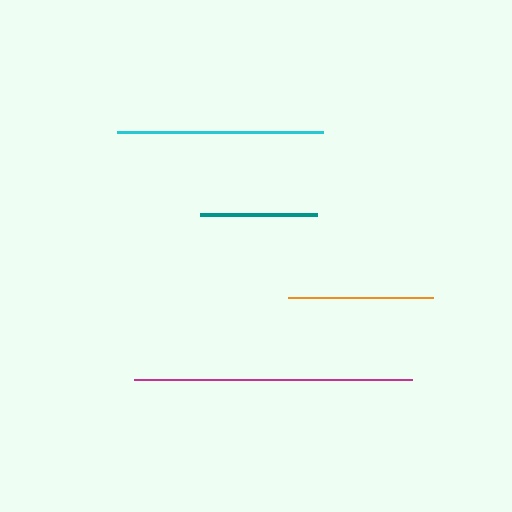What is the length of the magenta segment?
The magenta segment is approximately 278 pixels long.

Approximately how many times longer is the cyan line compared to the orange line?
The cyan line is approximately 1.4 times the length of the orange line.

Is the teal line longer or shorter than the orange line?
The orange line is longer than the teal line.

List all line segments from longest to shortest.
From longest to shortest: magenta, cyan, orange, teal.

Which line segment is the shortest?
The teal line is the shortest at approximately 117 pixels.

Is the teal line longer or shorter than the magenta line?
The magenta line is longer than the teal line.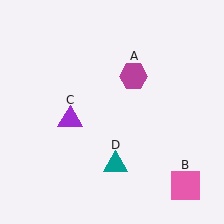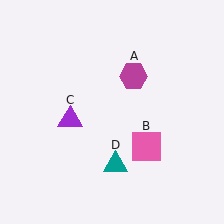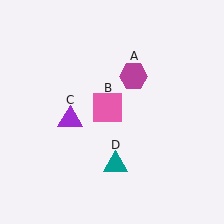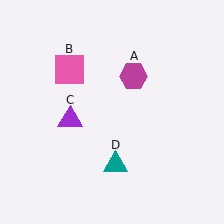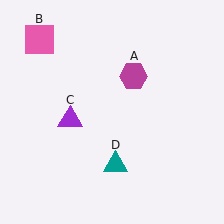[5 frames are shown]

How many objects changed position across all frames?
1 object changed position: pink square (object B).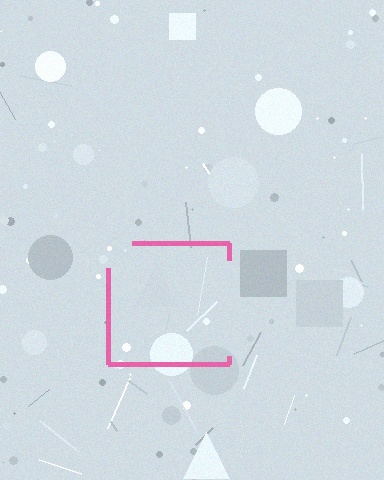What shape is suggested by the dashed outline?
The dashed outline suggests a square.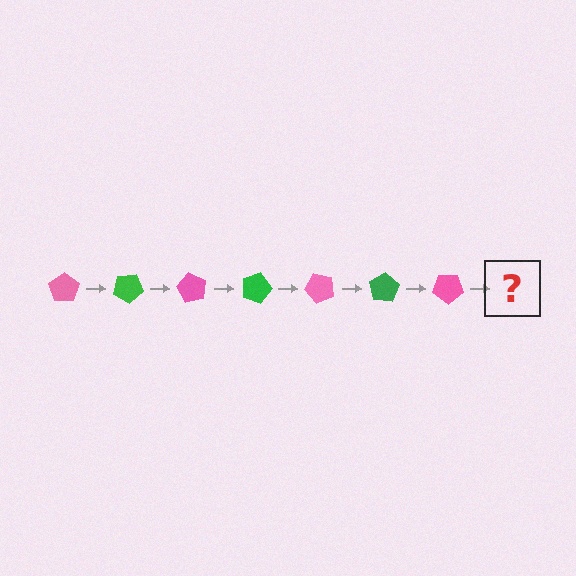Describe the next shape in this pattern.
It should be a green pentagon, rotated 210 degrees from the start.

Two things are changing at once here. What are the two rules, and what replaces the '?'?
The two rules are that it rotates 30 degrees each step and the color cycles through pink and green. The '?' should be a green pentagon, rotated 210 degrees from the start.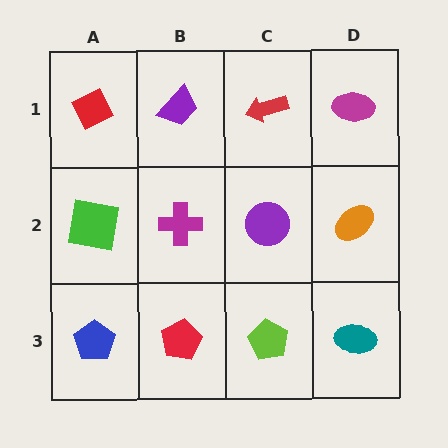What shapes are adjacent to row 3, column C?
A purple circle (row 2, column C), a red pentagon (row 3, column B), a teal ellipse (row 3, column D).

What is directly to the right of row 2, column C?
An orange ellipse.